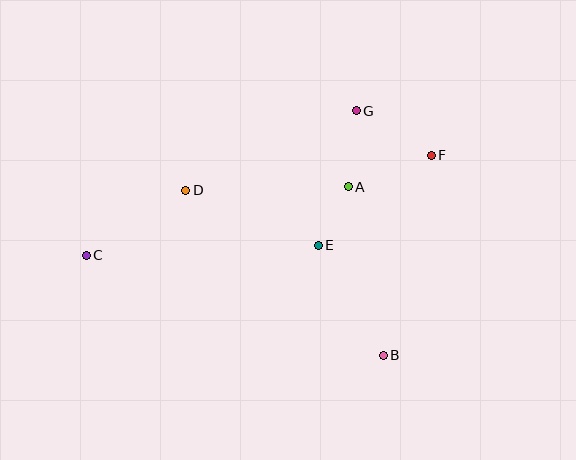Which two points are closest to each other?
Points A and E are closest to each other.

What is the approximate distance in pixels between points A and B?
The distance between A and B is approximately 172 pixels.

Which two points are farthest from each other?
Points C and F are farthest from each other.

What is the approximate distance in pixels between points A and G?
The distance between A and G is approximately 76 pixels.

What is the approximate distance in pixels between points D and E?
The distance between D and E is approximately 143 pixels.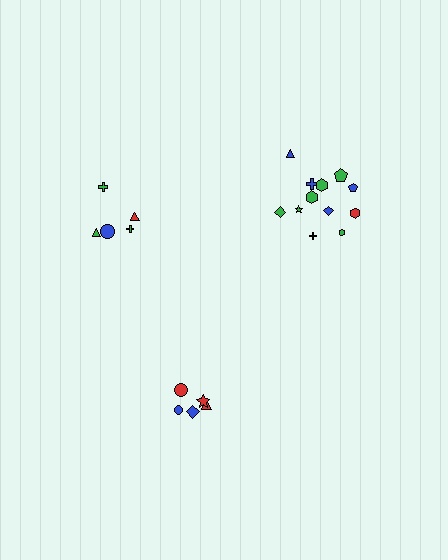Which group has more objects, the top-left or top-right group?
The top-right group.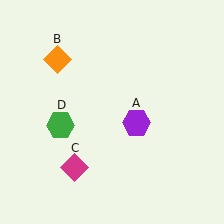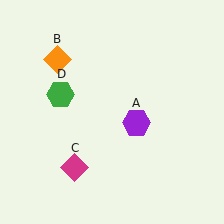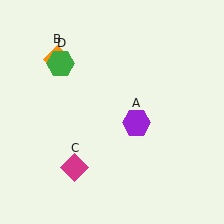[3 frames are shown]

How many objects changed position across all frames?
1 object changed position: green hexagon (object D).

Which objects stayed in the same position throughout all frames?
Purple hexagon (object A) and orange diamond (object B) and magenta diamond (object C) remained stationary.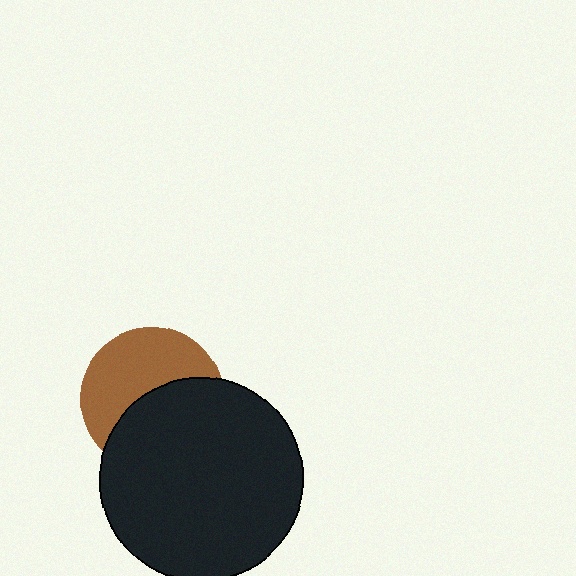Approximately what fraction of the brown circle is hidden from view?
Roughly 49% of the brown circle is hidden behind the black circle.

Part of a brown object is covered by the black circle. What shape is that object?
It is a circle.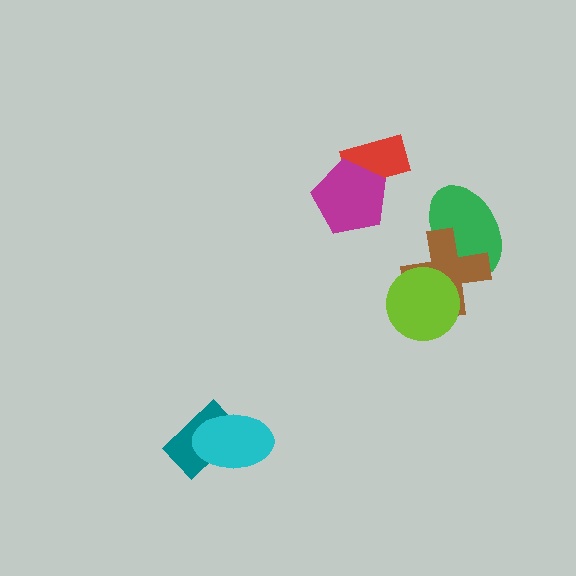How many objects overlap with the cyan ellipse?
1 object overlaps with the cyan ellipse.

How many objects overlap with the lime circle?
1 object overlaps with the lime circle.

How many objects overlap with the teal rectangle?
1 object overlaps with the teal rectangle.